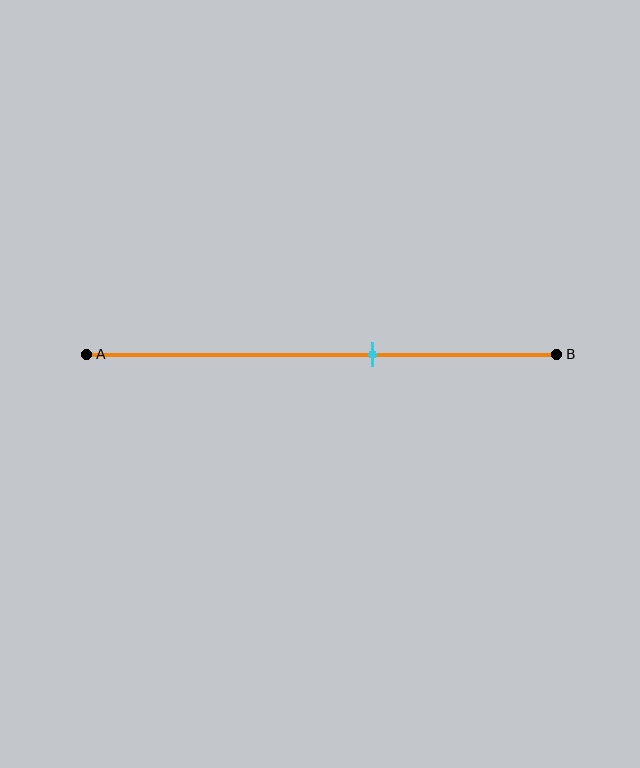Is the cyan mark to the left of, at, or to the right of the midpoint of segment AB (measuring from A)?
The cyan mark is to the right of the midpoint of segment AB.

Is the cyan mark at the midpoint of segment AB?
No, the mark is at about 60% from A, not at the 50% midpoint.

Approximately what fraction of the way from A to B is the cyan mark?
The cyan mark is approximately 60% of the way from A to B.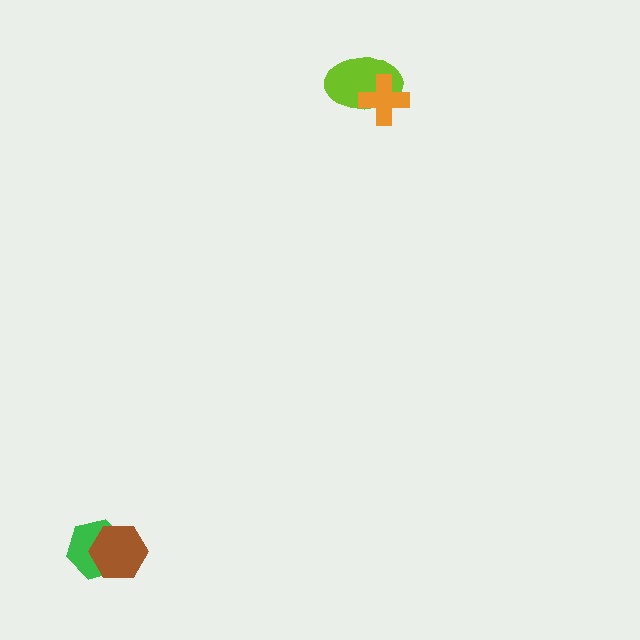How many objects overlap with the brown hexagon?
1 object overlaps with the brown hexagon.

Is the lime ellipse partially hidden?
Yes, it is partially covered by another shape.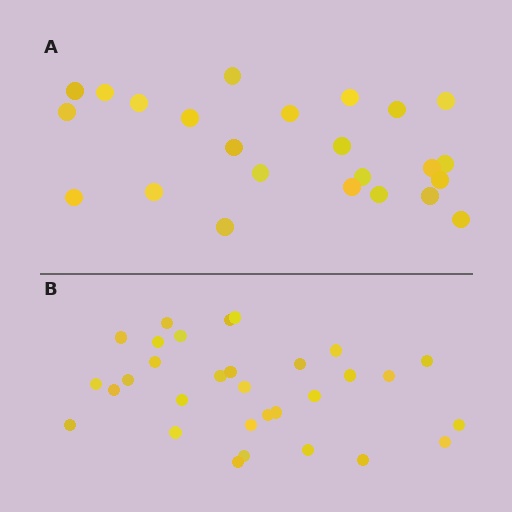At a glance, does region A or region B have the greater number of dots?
Region B (the bottom region) has more dots.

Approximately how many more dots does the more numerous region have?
Region B has roughly 8 or so more dots than region A.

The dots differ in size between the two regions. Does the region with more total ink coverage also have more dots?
No. Region A has more total ink coverage because its dots are larger, but region B actually contains more individual dots. Total area can be misleading — the number of items is what matters here.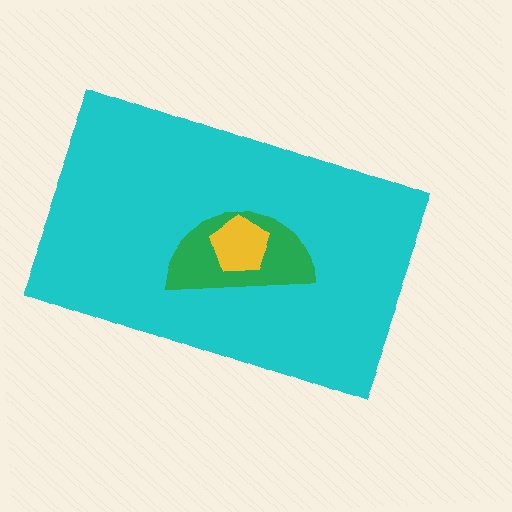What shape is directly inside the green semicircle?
The yellow pentagon.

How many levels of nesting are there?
3.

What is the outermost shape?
The cyan rectangle.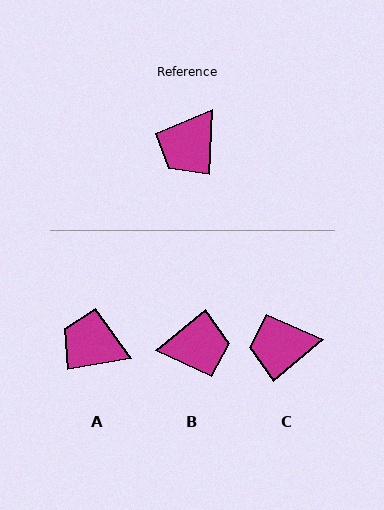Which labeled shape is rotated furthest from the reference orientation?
B, about 132 degrees away.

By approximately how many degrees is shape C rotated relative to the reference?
Approximately 46 degrees clockwise.